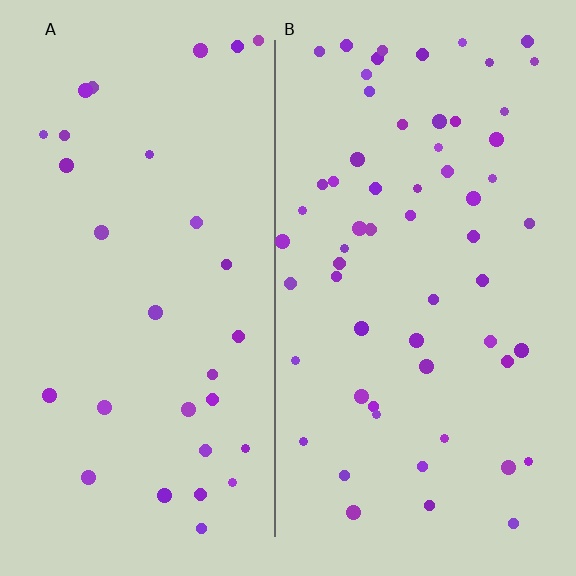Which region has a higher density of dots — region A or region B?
B (the right).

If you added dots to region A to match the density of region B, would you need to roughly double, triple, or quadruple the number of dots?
Approximately double.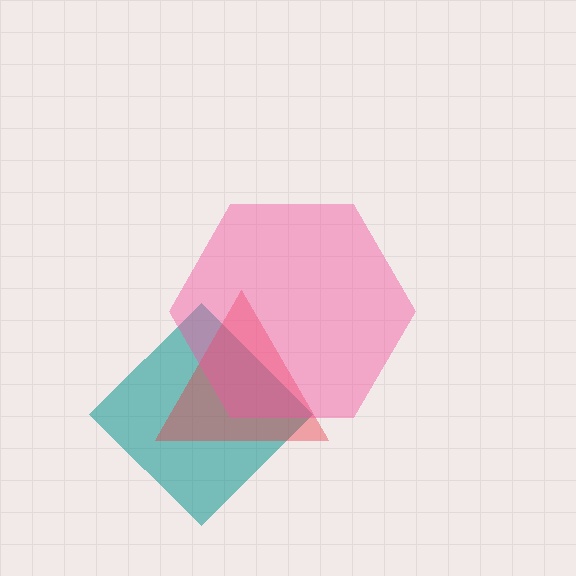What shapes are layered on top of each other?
The layered shapes are: a teal diamond, a red triangle, a pink hexagon.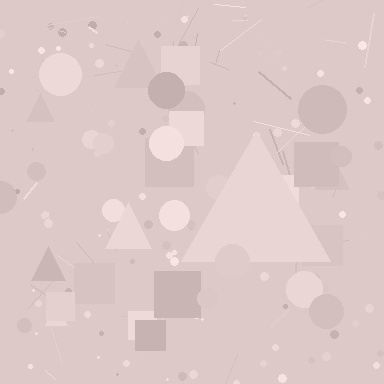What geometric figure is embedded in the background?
A triangle is embedded in the background.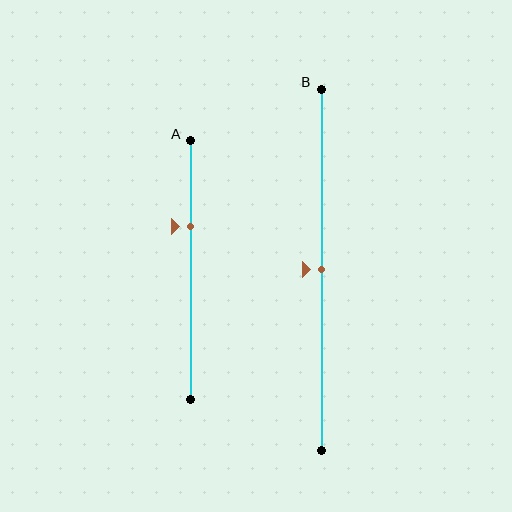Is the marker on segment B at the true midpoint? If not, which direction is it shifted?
Yes, the marker on segment B is at the true midpoint.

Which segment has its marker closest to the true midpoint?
Segment B has its marker closest to the true midpoint.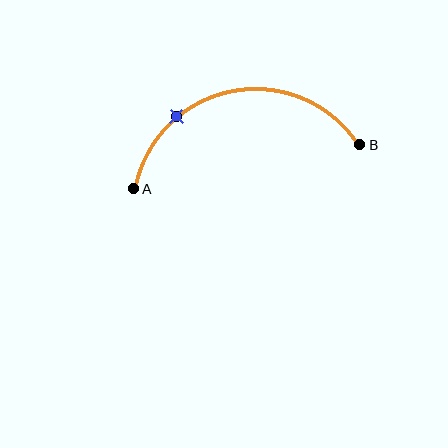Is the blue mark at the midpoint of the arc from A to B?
No. The blue mark lies on the arc but is closer to endpoint A. The arc midpoint would be at the point on the curve equidistant along the arc from both A and B.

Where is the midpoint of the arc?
The arc midpoint is the point on the curve farthest from the straight line joining A and B. It sits above that line.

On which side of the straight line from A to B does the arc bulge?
The arc bulges above the straight line connecting A and B.